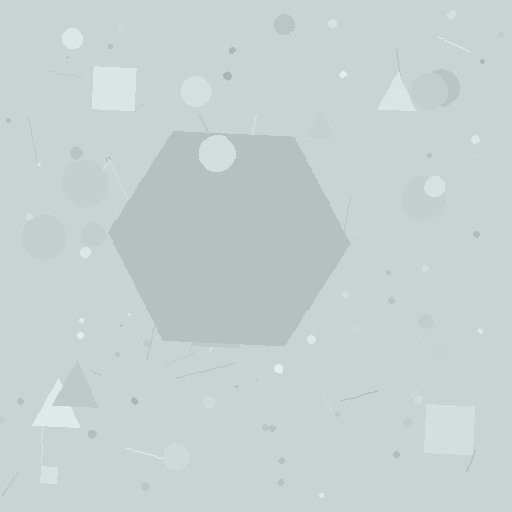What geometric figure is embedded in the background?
A hexagon is embedded in the background.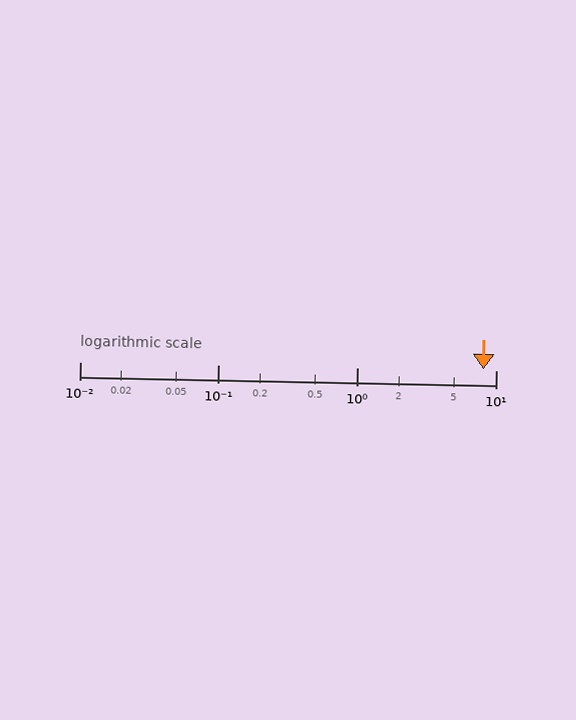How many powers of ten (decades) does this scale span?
The scale spans 3 decades, from 0.01 to 10.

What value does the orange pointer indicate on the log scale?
The pointer indicates approximately 8.1.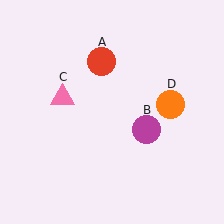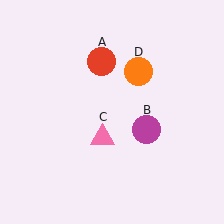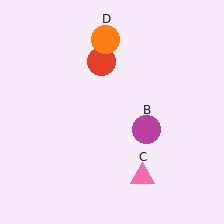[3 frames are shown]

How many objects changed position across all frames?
2 objects changed position: pink triangle (object C), orange circle (object D).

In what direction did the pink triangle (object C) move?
The pink triangle (object C) moved down and to the right.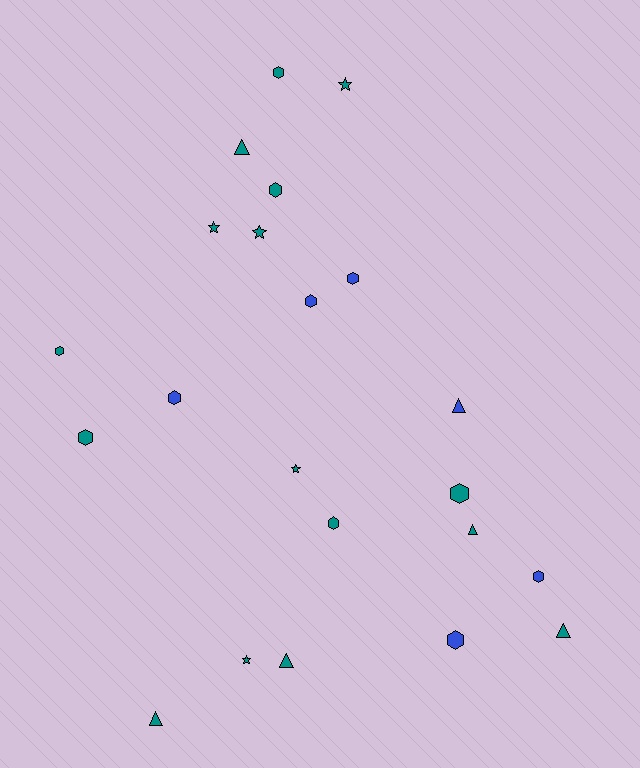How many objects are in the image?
There are 22 objects.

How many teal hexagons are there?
There are 6 teal hexagons.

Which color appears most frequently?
Teal, with 16 objects.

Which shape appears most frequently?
Hexagon, with 11 objects.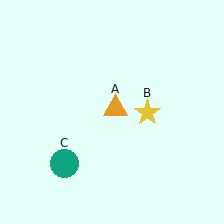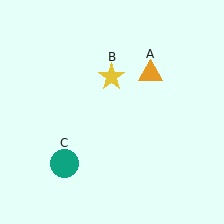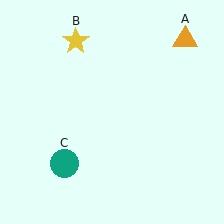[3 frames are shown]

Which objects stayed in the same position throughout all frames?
Teal circle (object C) remained stationary.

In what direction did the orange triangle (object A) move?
The orange triangle (object A) moved up and to the right.